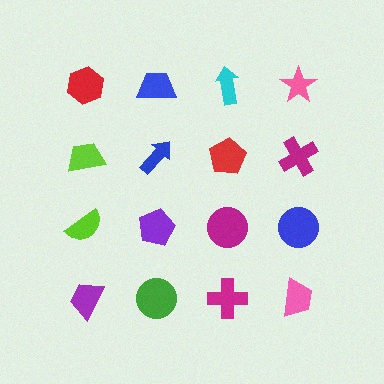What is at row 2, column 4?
A magenta cross.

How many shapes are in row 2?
4 shapes.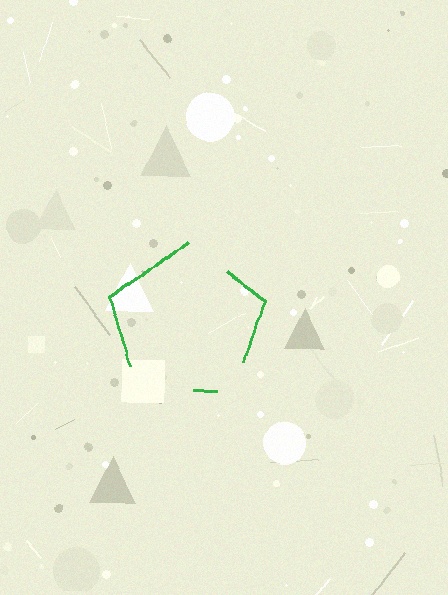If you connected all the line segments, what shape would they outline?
They would outline a pentagon.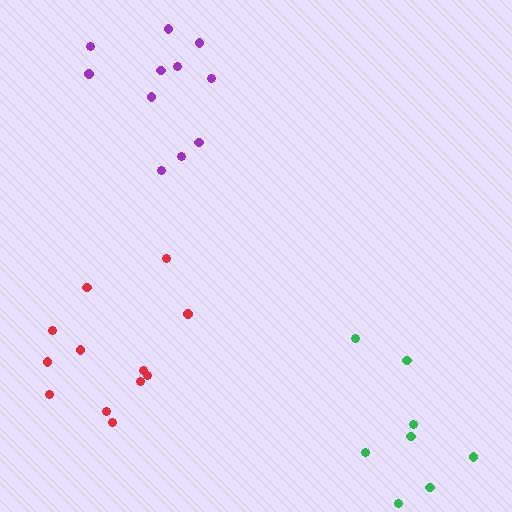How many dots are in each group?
Group 1: 8 dots, Group 2: 12 dots, Group 3: 11 dots (31 total).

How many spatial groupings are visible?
There are 3 spatial groupings.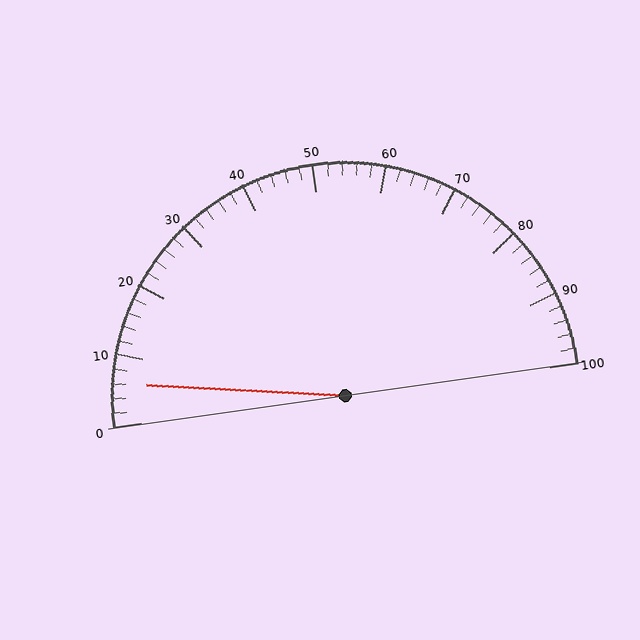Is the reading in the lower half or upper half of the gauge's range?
The reading is in the lower half of the range (0 to 100).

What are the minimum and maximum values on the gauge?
The gauge ranges from 0 to 100.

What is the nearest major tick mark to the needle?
The nearest major tick mark is 10.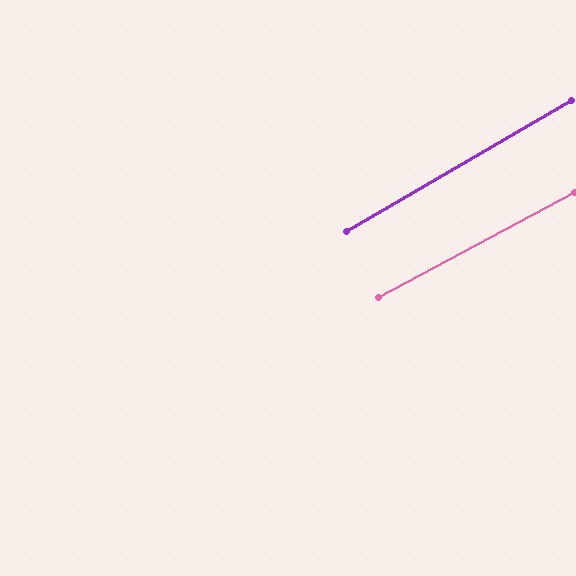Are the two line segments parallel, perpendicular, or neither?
Parallel — their directions differ by only 1.9°.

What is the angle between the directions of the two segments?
Approximately 2 degrees.